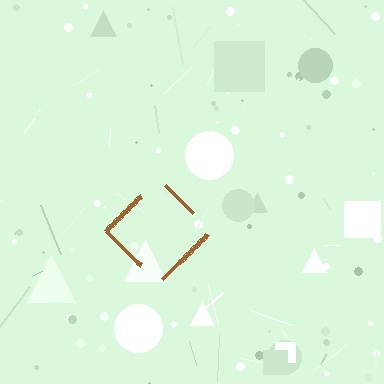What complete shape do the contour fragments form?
The contour fragments form a diamond.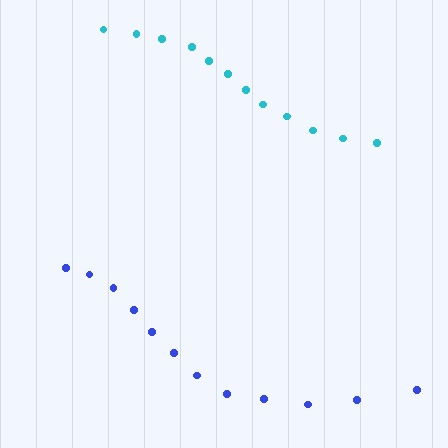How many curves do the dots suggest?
There are 2 distinct paths.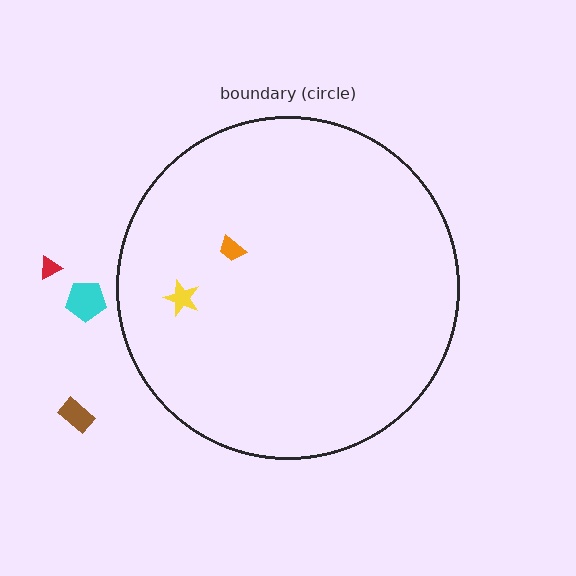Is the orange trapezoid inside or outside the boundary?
Inside.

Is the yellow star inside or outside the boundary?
Inside.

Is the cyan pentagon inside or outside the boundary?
Outside.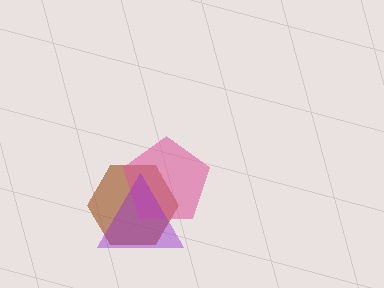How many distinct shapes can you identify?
There are 3 distinct shapes: a brown hexagon, a pink pentagon, a purple triangle.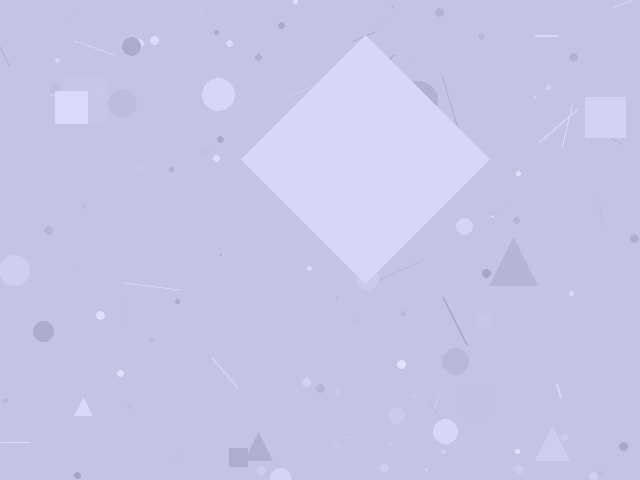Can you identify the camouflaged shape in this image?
The camouflaged shape is a diamond.